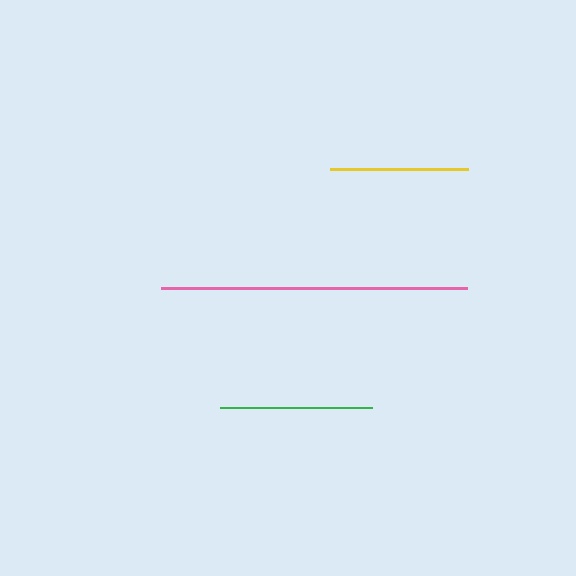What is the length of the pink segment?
The pink segment is approximately 306 pixels long.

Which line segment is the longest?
The pink line is the longest at approximately 306 pixels.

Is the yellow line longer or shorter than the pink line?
The pink line is longer than the yellow line.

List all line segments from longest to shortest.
From longest to shortest: pink, green, yellow.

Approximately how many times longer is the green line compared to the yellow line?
The green line is approximately 1.1 times the length of the yellow line.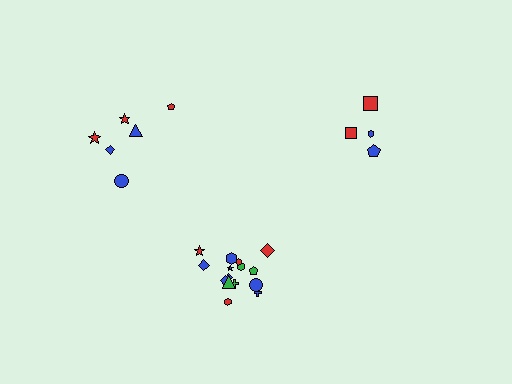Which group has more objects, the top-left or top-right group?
The top-left group.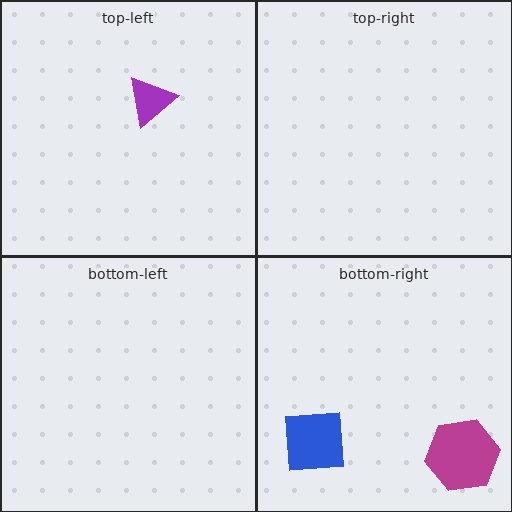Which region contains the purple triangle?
The top-left region.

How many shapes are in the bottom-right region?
2.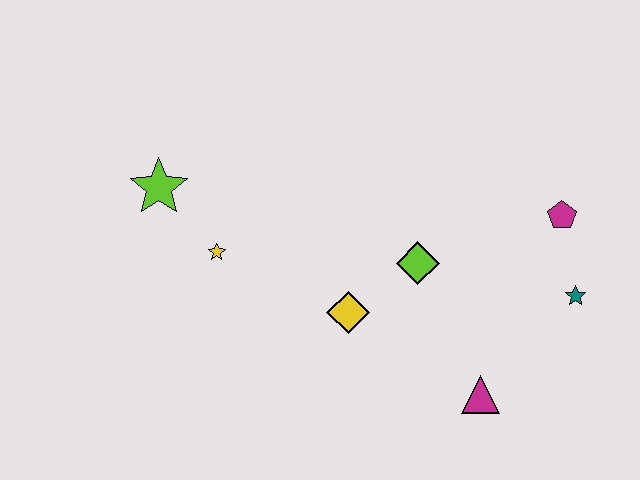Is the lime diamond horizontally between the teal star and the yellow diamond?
Yes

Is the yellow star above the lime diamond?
Yes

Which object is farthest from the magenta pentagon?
The lime star is farthest from the magenta pentagon.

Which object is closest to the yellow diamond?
The lime diamond is closest to the yellow diamond.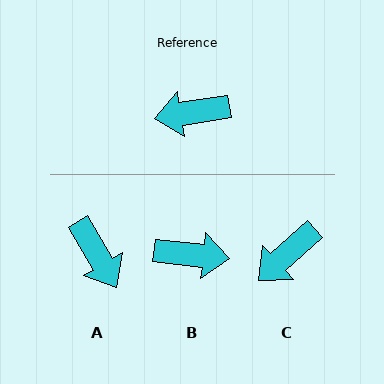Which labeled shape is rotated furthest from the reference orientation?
B, about 165 degrees away.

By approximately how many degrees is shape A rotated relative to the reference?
Approximately 111 degrees counter-clockwise.